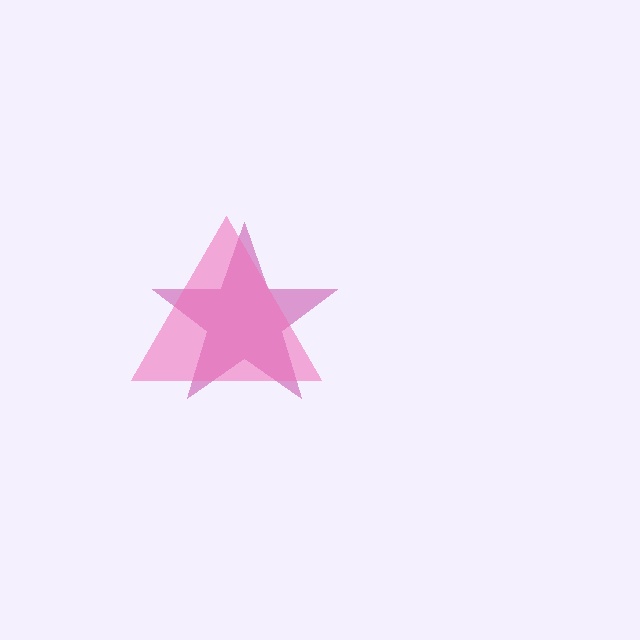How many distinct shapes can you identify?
There are 2 distinct shapes: a magenta star, a pink triangle.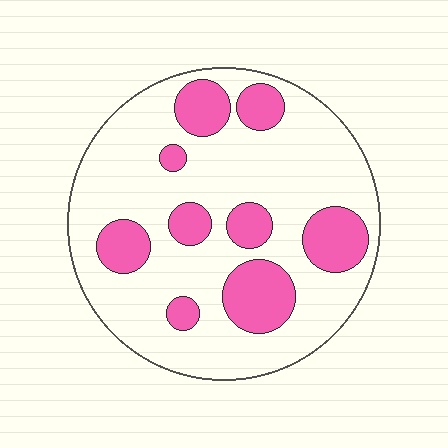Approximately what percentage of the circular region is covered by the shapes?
Approximately 25%.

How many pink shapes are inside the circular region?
9.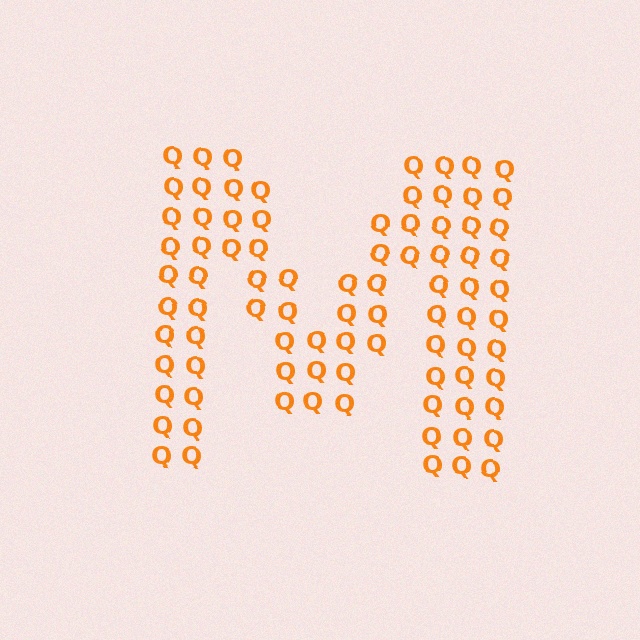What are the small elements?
The small elements are letter Q's.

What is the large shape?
The large shape is the letter M.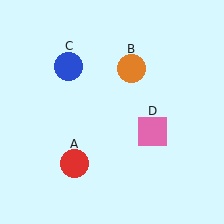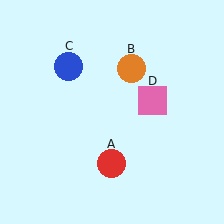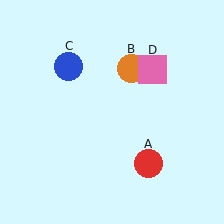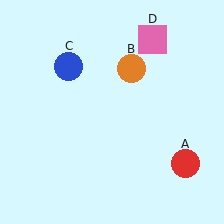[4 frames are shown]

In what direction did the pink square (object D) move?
The pink square (object D) moved up.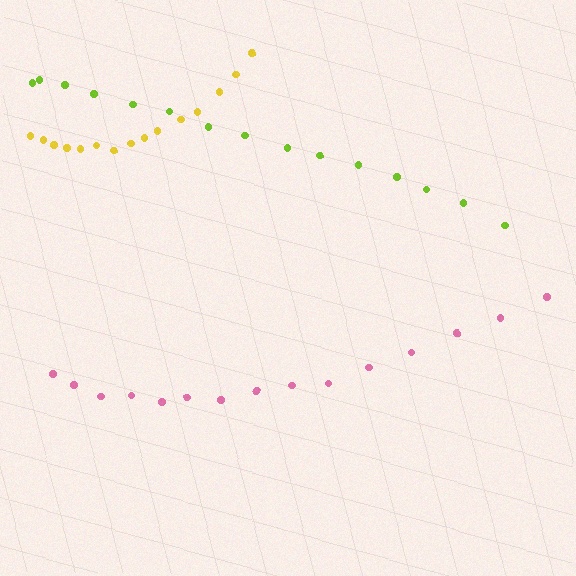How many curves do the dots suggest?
There are 3 distinct paths.